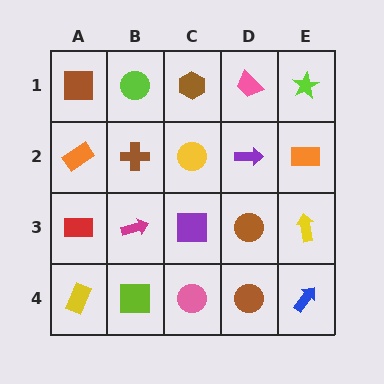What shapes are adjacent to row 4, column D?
A brown circle (row 3, column D), a pink circle (row 4, column C), a blue arrow (row 4, column E).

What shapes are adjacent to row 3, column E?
An orange rectangle (row 2, column E), a blue arrow (row 4, column E), a brown circle (row 3, column D).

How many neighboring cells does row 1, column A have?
2.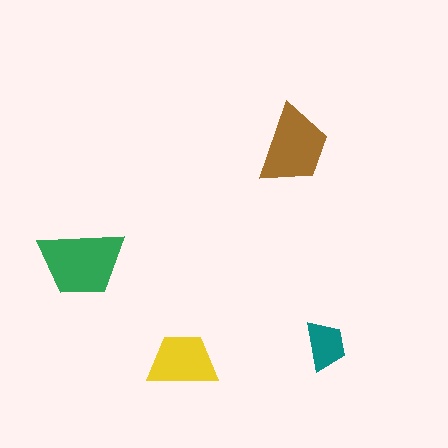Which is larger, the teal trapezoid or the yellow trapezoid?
The yellow one.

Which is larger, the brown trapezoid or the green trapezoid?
The green one.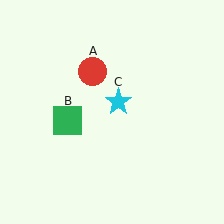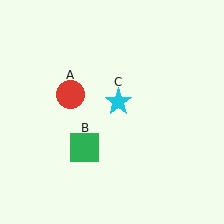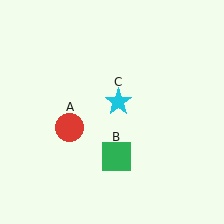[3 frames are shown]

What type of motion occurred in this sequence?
The red circle (object A), green square (object B) rotated counterclockwise around the center of the scene.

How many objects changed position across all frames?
2 objects changed position: red circle (object A), green square (object B).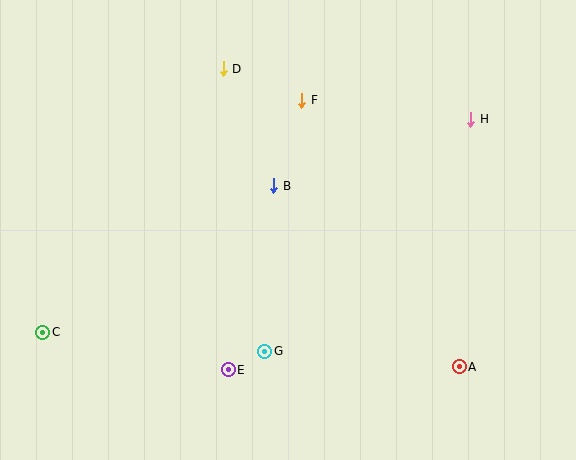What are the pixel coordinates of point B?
Point B is at (274, 186).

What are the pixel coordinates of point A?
Point A is at (459, 367).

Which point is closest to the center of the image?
Point B at (274, 186) is closest to the center.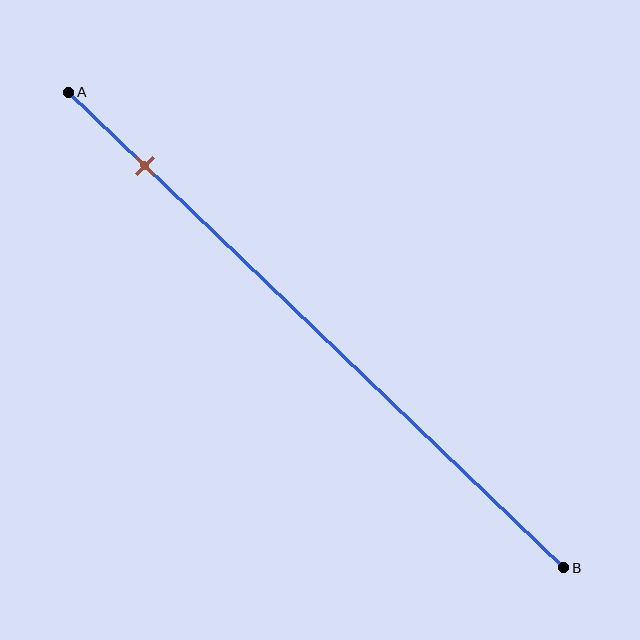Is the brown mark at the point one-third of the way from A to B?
No, the mark is at about 15% from A, not at the 33% one-third point.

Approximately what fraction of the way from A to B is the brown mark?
The brown mark is approximately 15% of the way from A to B.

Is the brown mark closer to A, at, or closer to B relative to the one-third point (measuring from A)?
The brown mark is closer to point A than the one-third point of segment AB.